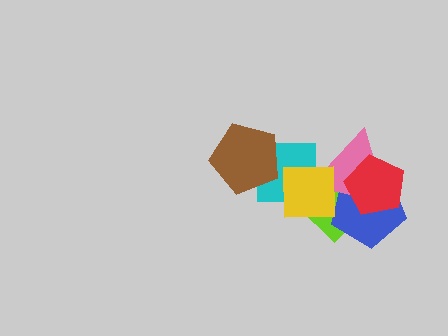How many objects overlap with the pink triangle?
4 objects overlap with the pink triangle.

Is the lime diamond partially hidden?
Yes, it is partially covered by another shape.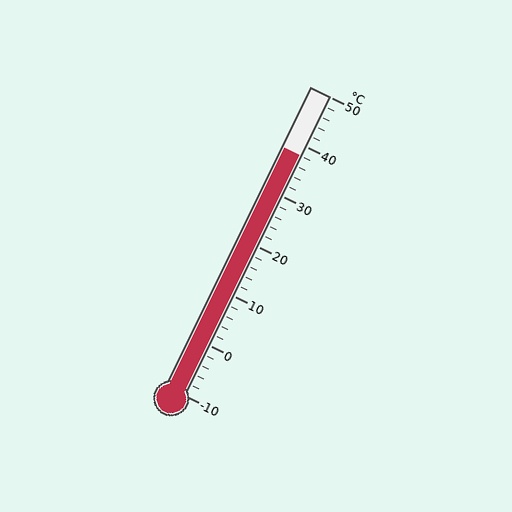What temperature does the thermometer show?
The thermometer shows approximately 38°C.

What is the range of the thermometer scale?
The thermometer scale ranges from -10°C to 50°C.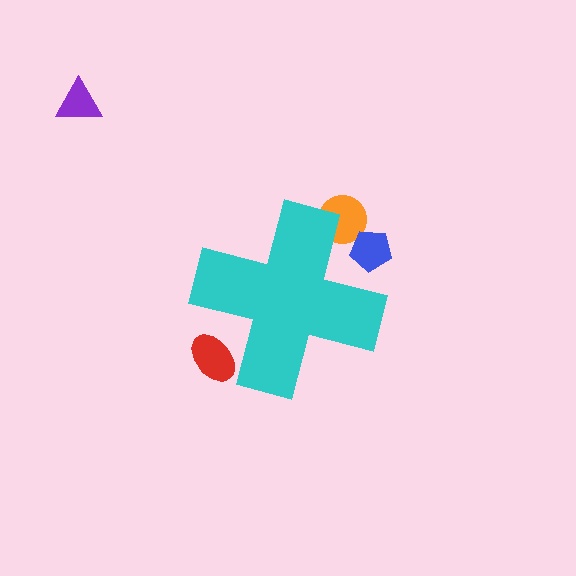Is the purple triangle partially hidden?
No, the purple triangle is fully visible.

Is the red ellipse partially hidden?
Yes, the red ellipse is partially hidden behind the cyan cross.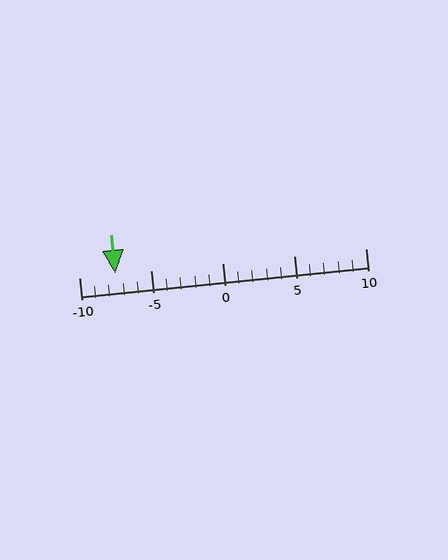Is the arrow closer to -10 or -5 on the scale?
The arrow is closer to -5.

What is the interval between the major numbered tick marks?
The major tick marks are spaced 5 units apart.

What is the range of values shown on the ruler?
The ruler shows values from -10 to 10.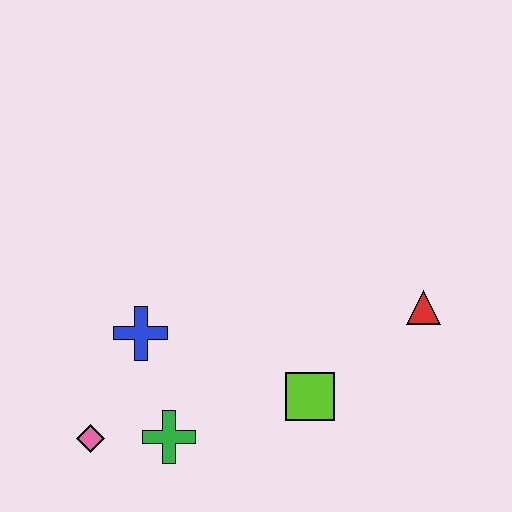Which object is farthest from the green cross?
The red triangle is farthest from the green cross.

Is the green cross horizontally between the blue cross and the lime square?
Yes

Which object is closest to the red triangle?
The lime square is closest to the red triangle.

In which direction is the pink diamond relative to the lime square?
The pink diamond is to the left of the lime square.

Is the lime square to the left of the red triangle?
Yes